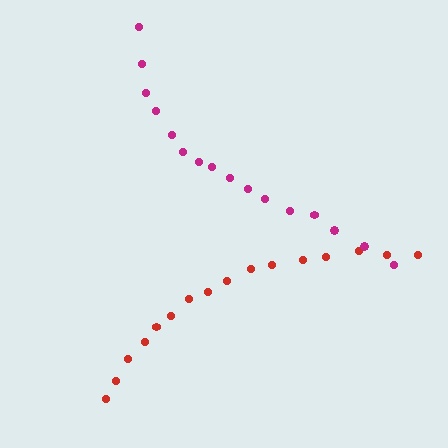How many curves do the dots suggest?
There are 2 distinct paths.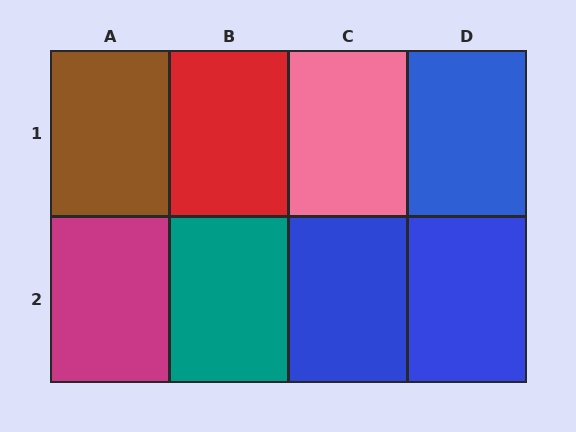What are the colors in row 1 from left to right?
Brown, red, pink, blue.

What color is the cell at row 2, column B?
Teal.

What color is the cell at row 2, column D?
Blue.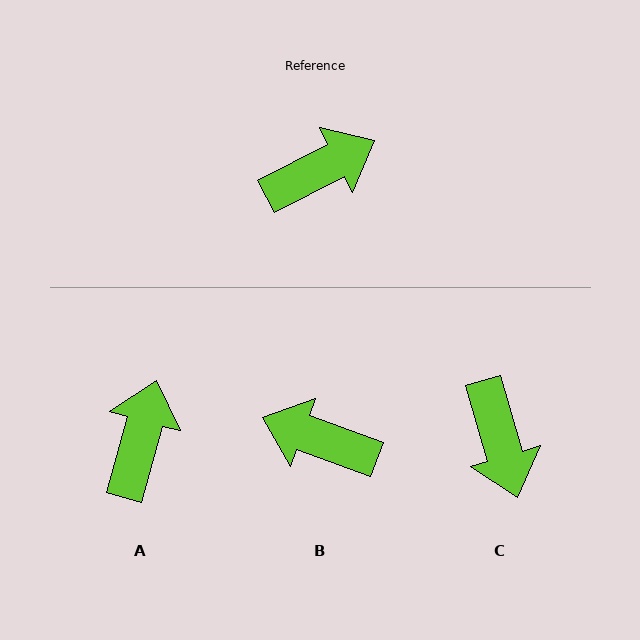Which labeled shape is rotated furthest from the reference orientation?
B, about 133 degrees away.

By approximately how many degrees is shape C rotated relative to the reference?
Approximately 101 degrees clockwise.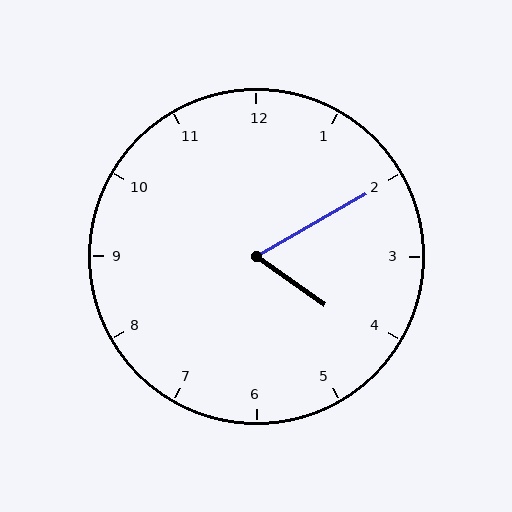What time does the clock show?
4:10.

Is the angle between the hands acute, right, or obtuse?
It is acute.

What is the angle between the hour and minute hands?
Approximately 65 degrees.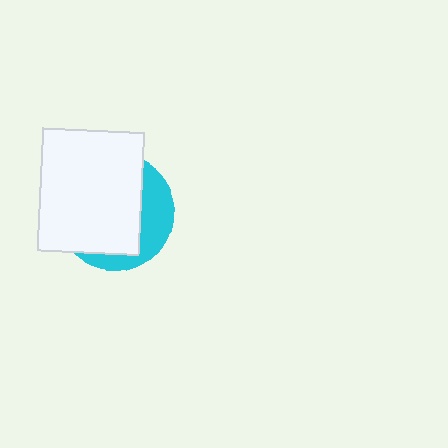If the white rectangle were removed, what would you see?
You would see the complete cyan circle.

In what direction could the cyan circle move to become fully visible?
The cyan circle could move right. That would shift it out from behind the white rectangle entirely.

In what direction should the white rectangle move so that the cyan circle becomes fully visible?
The white rectangle should move left. That is the shortest direction to clear the overlap and leave the cyan circle fully visible.